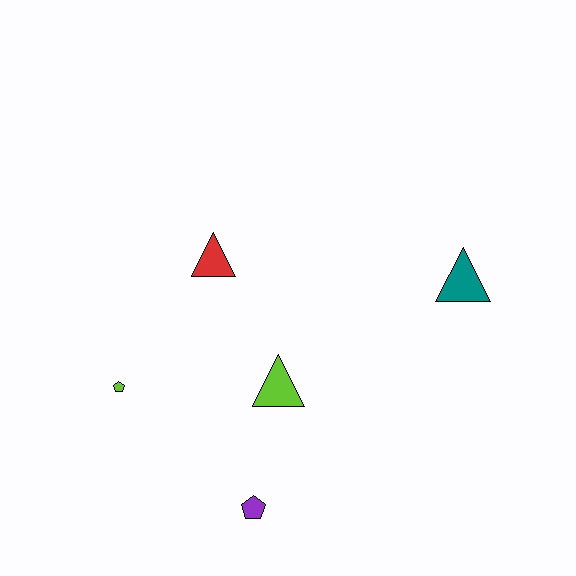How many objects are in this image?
There are 5 objects.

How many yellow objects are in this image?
There are no yellow objects.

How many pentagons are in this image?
There are 2 pentagons.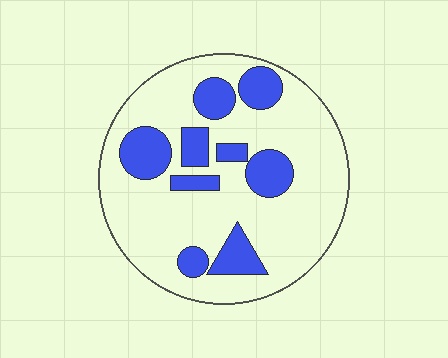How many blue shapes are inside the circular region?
9.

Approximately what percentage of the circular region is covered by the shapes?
Approximately 25%.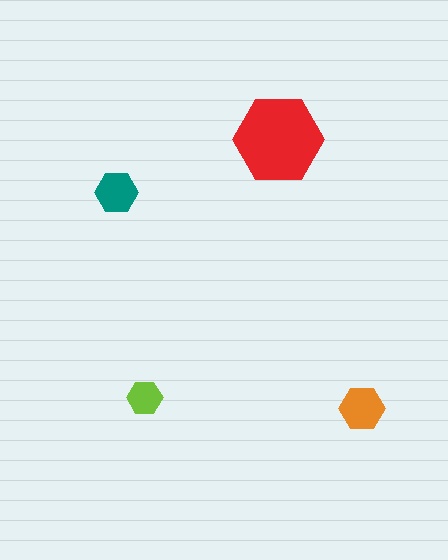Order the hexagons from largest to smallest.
the red one, the orange one, the teal one, the lime one.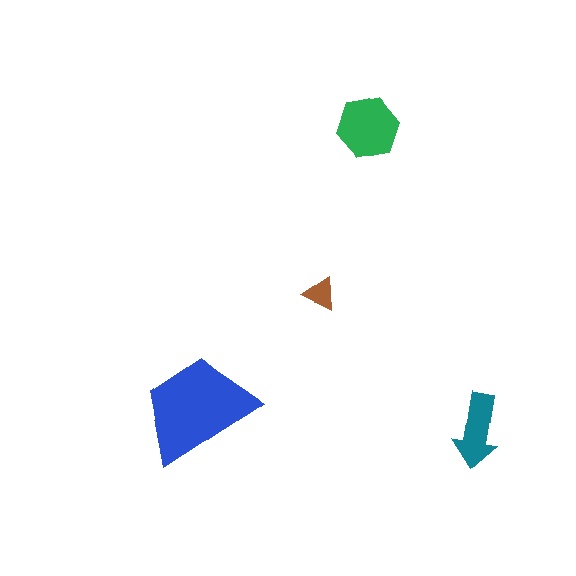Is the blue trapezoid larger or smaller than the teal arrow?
Larger.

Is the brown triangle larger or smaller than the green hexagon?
Smaller.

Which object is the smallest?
The brown triangle.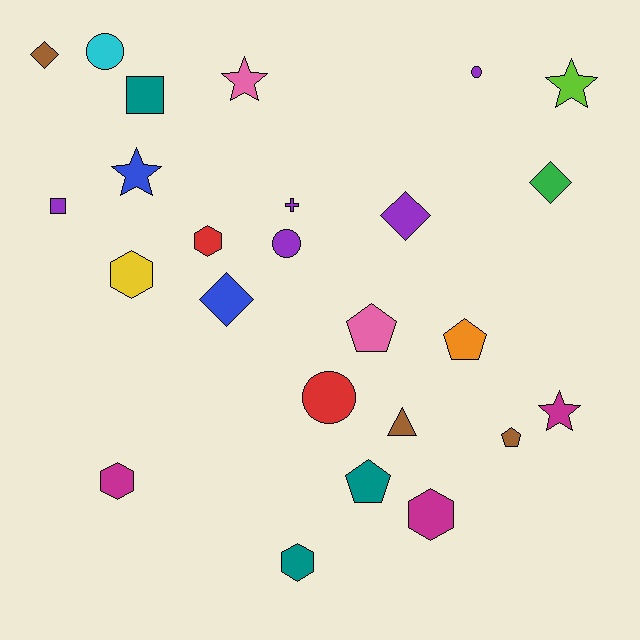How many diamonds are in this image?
There are 4 diamonds.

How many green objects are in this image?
There is 1 green object.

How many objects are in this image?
There are 25 objects.